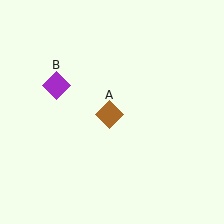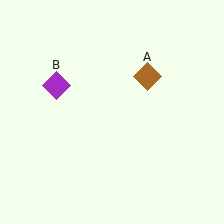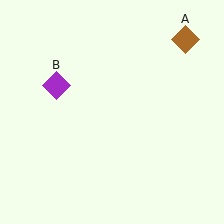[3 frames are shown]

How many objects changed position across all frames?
1 object changed position: brown diamond (object A).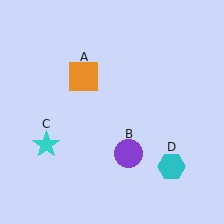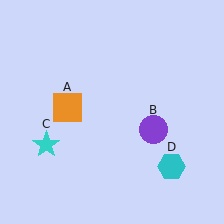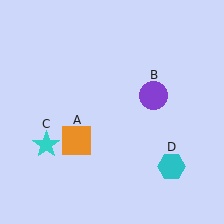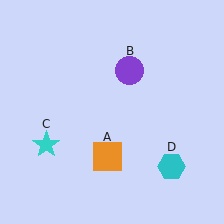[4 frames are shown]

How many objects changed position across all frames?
2 objects changed position: orange square (object A), purple circle (object B).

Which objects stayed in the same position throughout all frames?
Cyan star (object C) and cyan hexagon (object D) remained stationary.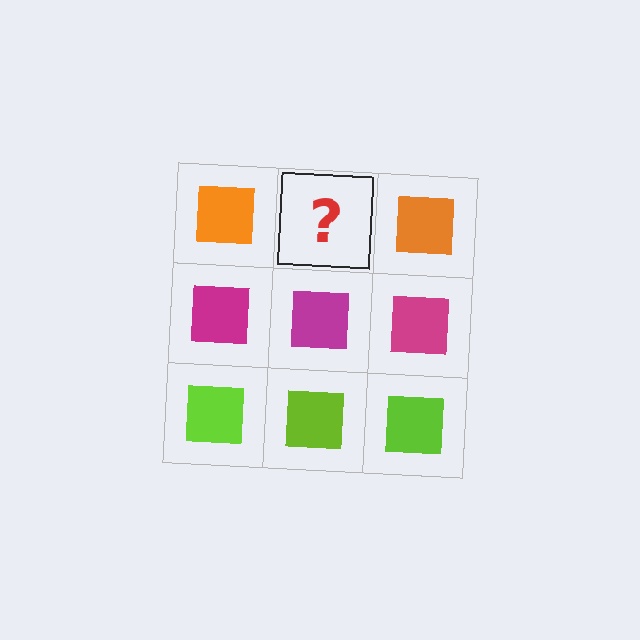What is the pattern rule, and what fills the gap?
The rule is that each row has a consistent color. The gap should be filled with an orange square.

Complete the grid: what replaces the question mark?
The question mark should be replaced with an orange square.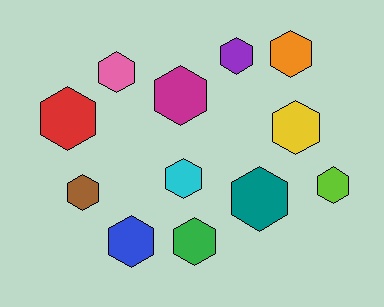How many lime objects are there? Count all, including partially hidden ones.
There is 1 lime object.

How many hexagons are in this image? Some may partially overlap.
There are 12 hexagons.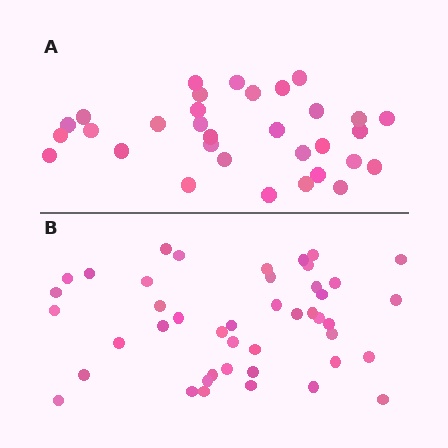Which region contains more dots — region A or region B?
Region B (the bottom region) has more dots.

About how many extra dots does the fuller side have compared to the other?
Region B has roughly 12 or so more dots than region A.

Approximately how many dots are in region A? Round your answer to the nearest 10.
About 30 dots. (The exact count is 32, which rounds to 30.)